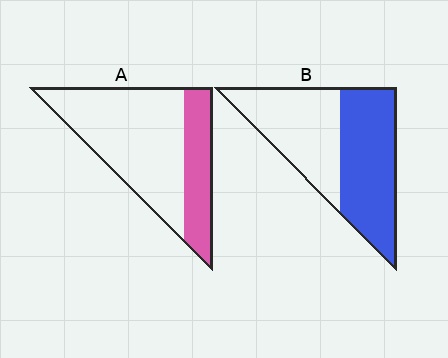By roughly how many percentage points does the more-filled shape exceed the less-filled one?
By roughly 25 percentage points (B over A).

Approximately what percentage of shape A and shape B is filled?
A is approximately 30% and B is approximately 55%.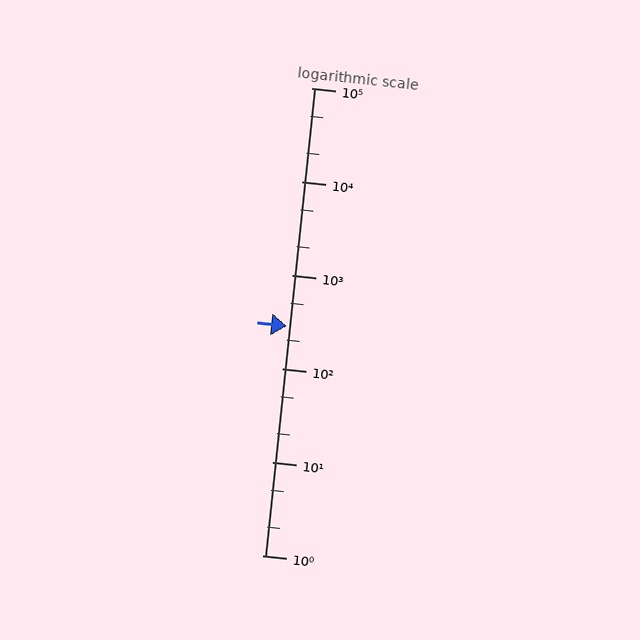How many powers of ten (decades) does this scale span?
The scale spans 5 decades, from 1 to 100000.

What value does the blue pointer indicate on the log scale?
The pointer indicates approximately 280.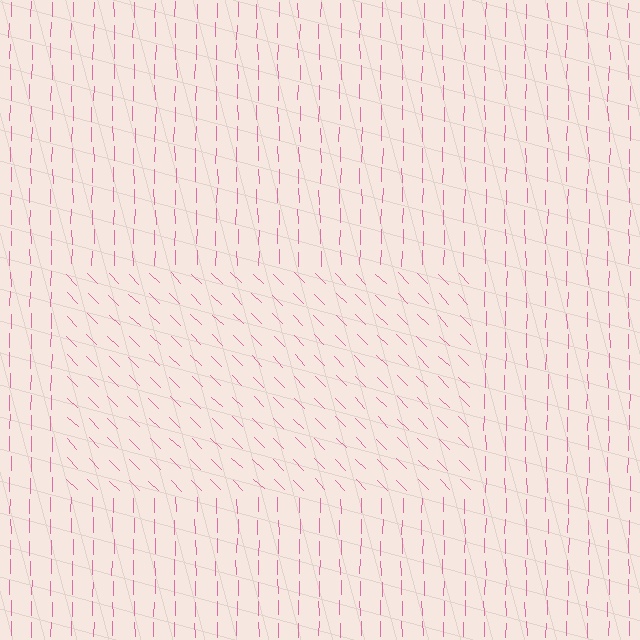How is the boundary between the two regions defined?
The boundary is defined purely by a change in line orientation (approximately 45 degrees difference). All lines are the same color and thickness.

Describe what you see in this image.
The image is filled with small pink line segments. A rectangle region in the image has lines oriented differently from the surrounding lines, creating a visible texture boundary.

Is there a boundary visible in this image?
Yes, there is a texture boundary formed by a change in line orientation.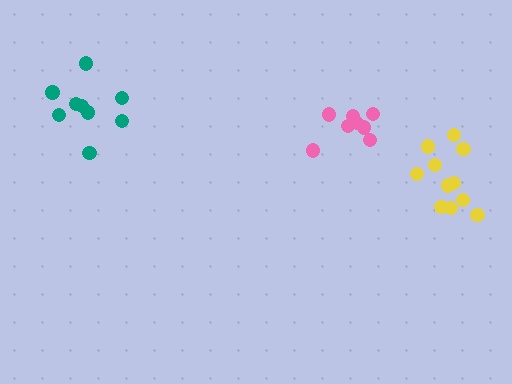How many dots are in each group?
Group 1: 12 dots, Group 2: 9 dots, Group 3: 8 dots (29 total).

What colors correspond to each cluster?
The clusters are colored: yellow, teal, pink.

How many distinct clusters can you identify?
There are 3 distinct clusters.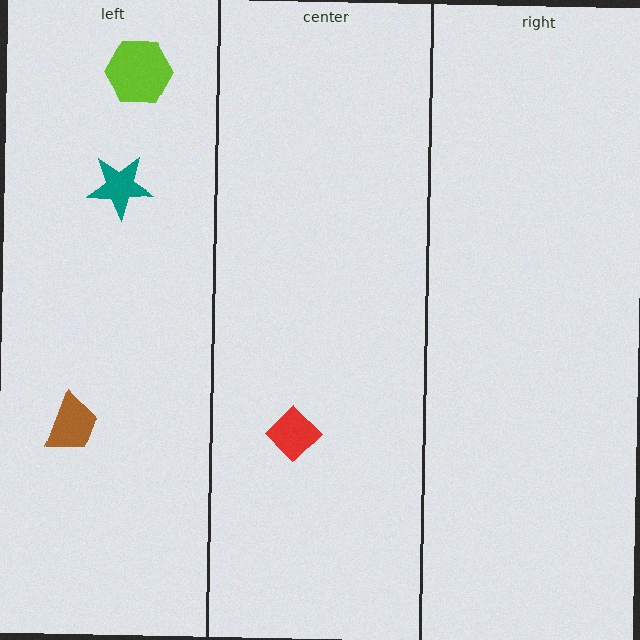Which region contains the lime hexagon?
The left region.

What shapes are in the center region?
The red diamond.